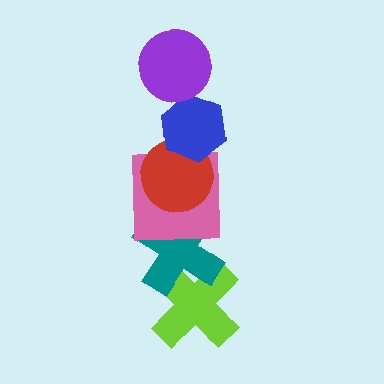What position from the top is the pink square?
The pink square is 4th from the top.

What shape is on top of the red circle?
The blue hexagon is on top of the red circle.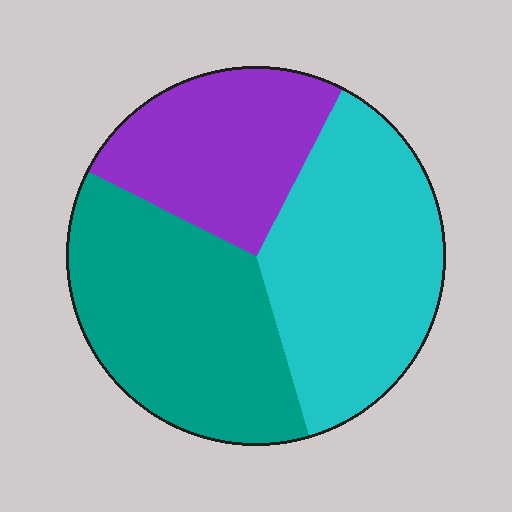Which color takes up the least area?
Purple, at roughly 25%.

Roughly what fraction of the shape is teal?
Teal covers about 35% of the shape.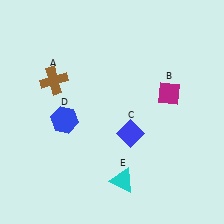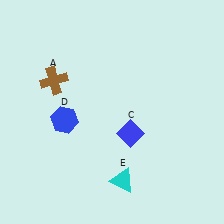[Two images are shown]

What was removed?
The magenta diamond (B) was removed in Image 2.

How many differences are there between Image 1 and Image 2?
There is 1 difference between the two images.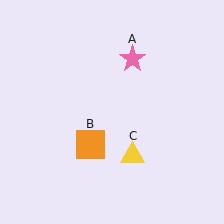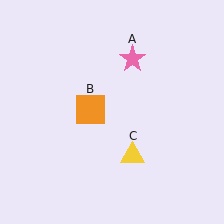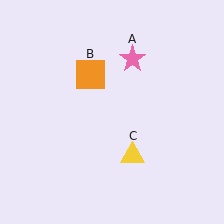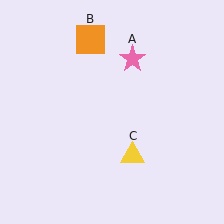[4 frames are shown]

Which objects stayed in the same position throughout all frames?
Pink star (object A) and yellow triangle (object C) remained stationary.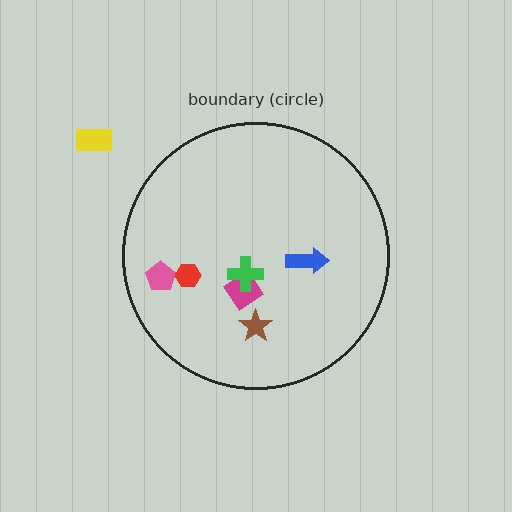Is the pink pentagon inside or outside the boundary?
Inside.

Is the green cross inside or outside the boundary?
Inside.